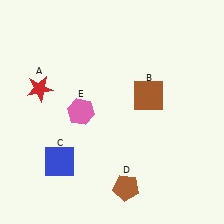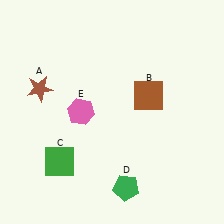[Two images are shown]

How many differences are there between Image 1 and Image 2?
There are 3 differences between the two images.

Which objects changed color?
A changed from red to brown. C changed from blue to green. D changed from brown to green.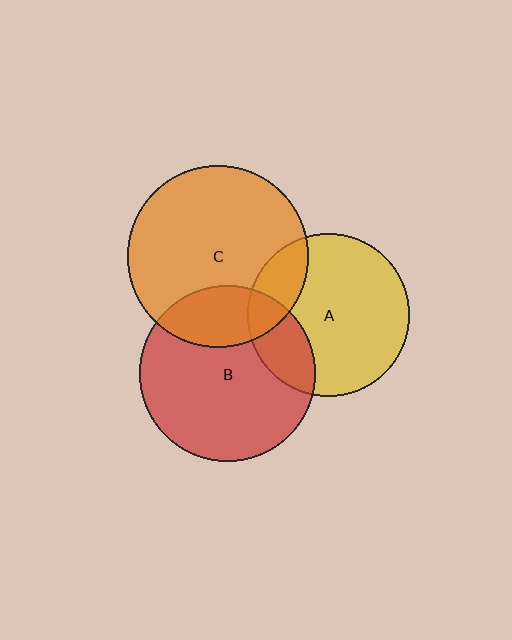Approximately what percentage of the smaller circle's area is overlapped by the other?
Approximately 25%.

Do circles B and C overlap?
Yes.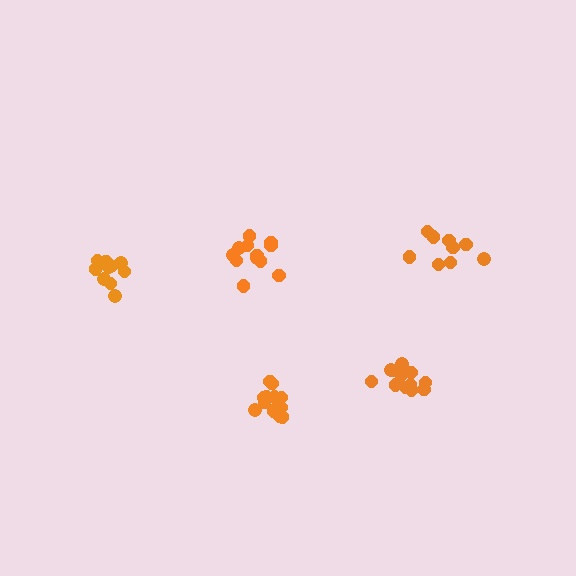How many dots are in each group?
Group 1: 12 dots, Group 2: 9 dots, Group 3: 12 dots, Group 4: 13 dots, Group 5: 10 dots (56 total).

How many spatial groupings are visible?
There are 5 spatial groupings.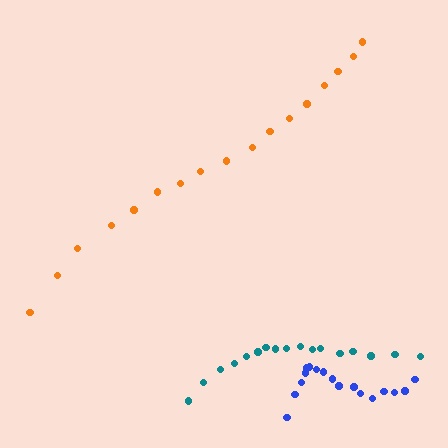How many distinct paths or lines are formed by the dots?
There are 3 distinct paths.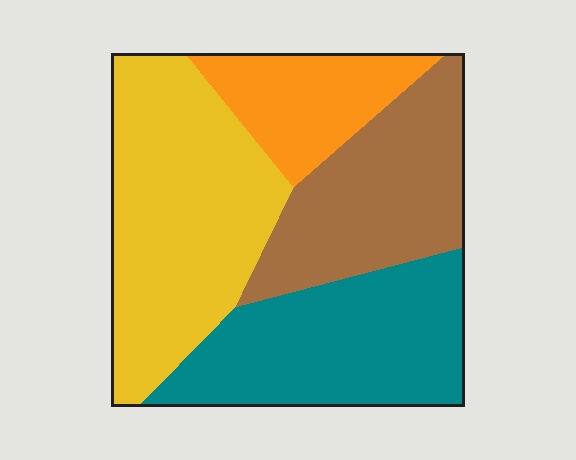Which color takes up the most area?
Yellow, at roughly 35%.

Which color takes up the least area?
Orange, at roughly 15%.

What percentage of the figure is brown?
Brown covers around 25% of the figure.